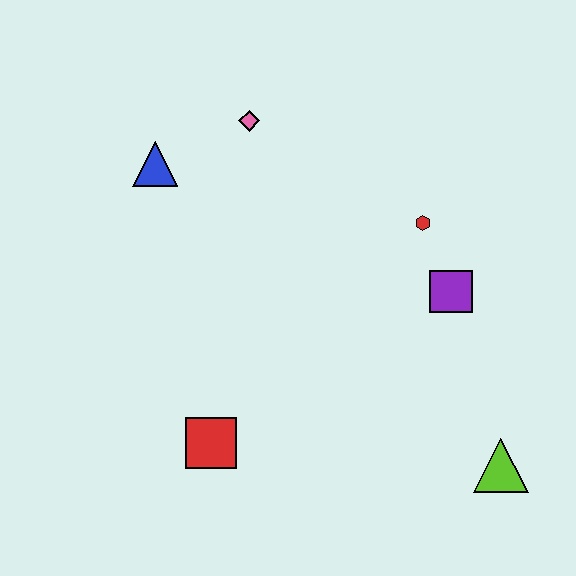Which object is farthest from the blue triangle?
The lime triangle is farthest from the blue triangle.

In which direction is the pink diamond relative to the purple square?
The pink diamond is to the left of the purple square.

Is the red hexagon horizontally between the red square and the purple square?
Yes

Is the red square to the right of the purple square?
No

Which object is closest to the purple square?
The red hexagon is closest to the purple square.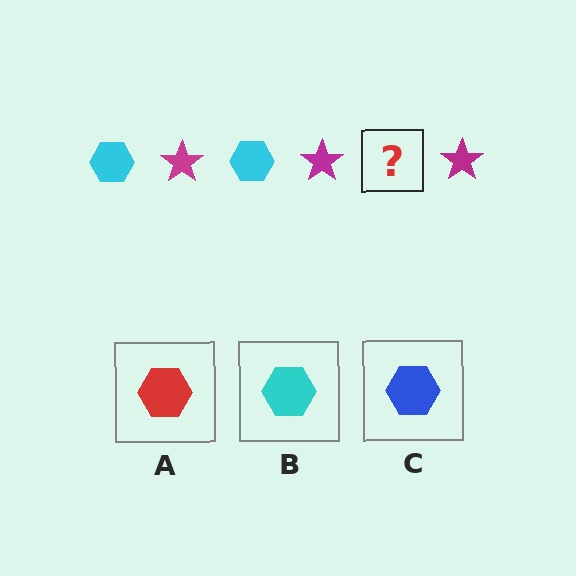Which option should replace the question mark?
Option B.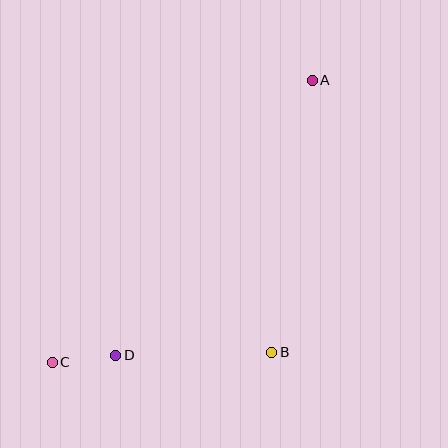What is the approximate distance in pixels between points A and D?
The distance between A and D is approximately 338 pixels.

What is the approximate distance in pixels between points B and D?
The distance between B and D is approximately 156 pixels.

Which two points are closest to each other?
Points C and D are closest to each other.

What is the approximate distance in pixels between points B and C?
The distance between B and C is approximately 220 pixels.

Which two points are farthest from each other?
Points A and C are farthest from each other.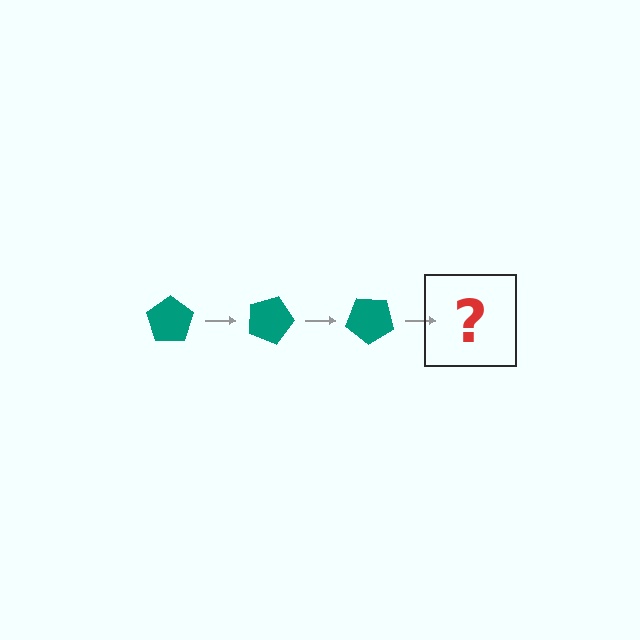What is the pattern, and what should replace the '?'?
The pattern is that the pentagon rotates 20 degrees each step. The '?' should be a teal pentagon rotated 60 degrees.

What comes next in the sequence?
The next element should be a teal pentagon rotated 60 degrees.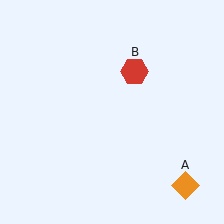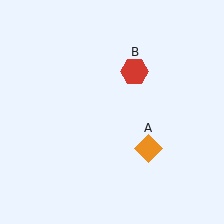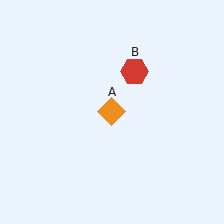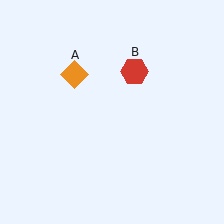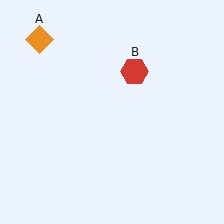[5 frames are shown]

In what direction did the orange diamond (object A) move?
The orange diamond (object A) moved up and to the left.